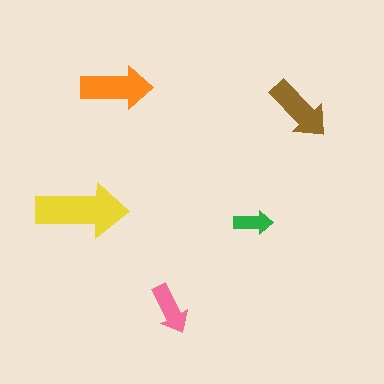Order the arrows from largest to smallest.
the yellow one, the orange one, the brown one, the pink one, the green one.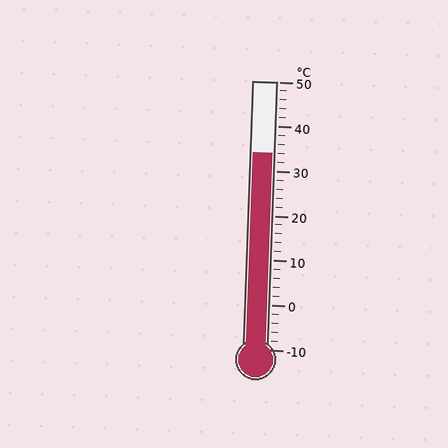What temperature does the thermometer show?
The thermometer shows approximately 34°C.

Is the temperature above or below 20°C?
The temperature is above 20°C.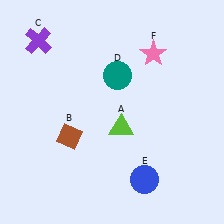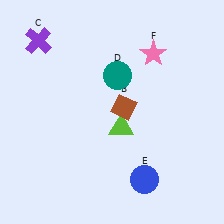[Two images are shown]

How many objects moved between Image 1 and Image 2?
1 object moved between the two images.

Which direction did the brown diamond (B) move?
The brown diamond (B) moved right.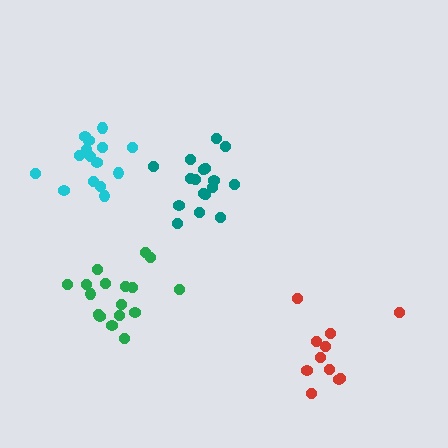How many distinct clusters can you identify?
There are 4 distinct clusters.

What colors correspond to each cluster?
The clusters are colored: teal, red, green, cyan.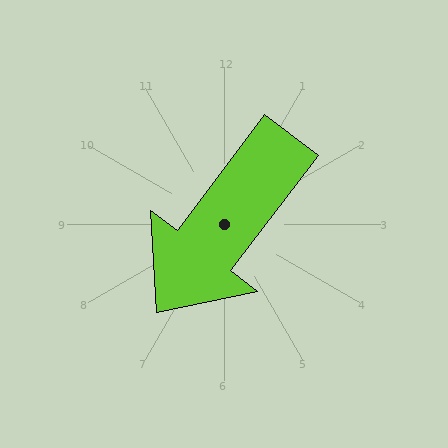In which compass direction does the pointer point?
Southwest.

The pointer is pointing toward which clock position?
Roughly 7 o'clock.